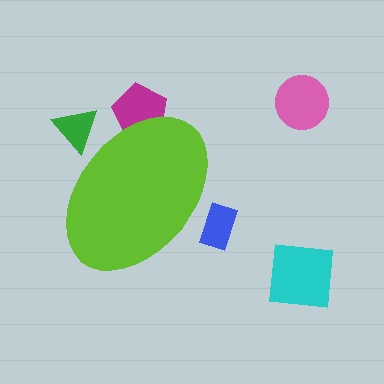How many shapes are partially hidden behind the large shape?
3 shapes are partially hidden.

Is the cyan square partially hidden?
No, the cyan square is fully visible.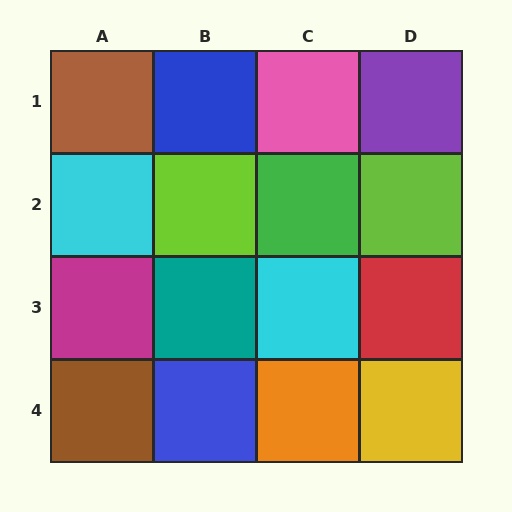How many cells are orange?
1 cell is orange.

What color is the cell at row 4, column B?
Blue.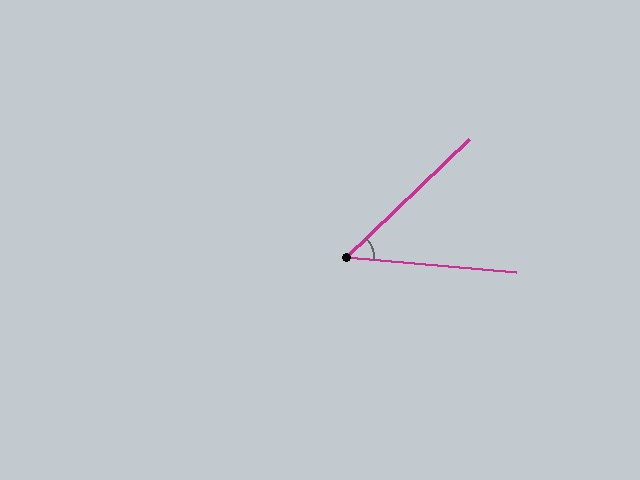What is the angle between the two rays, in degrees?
Approximately 49 degrees.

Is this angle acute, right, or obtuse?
It is acute.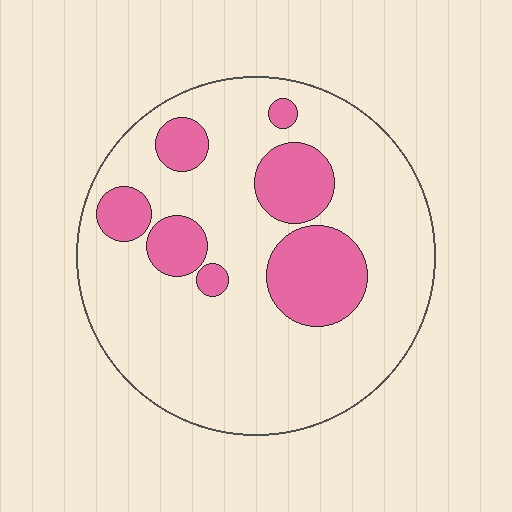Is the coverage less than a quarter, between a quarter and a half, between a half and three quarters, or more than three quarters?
Less than a quarter.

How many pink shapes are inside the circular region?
7.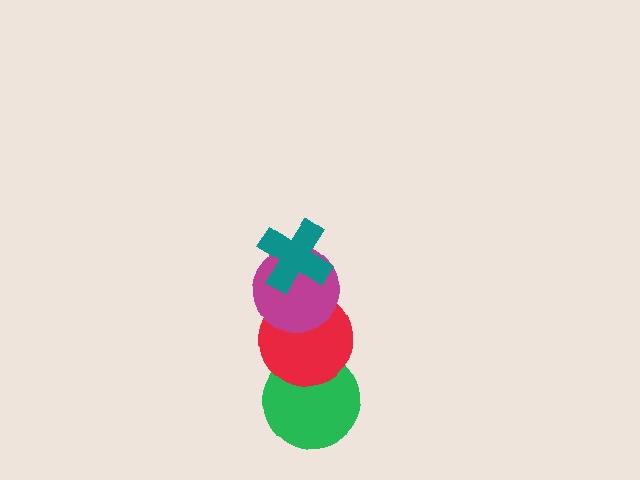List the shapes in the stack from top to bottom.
From top to bottom: the teal cross, the magenta circle, the red circle, the green circle.